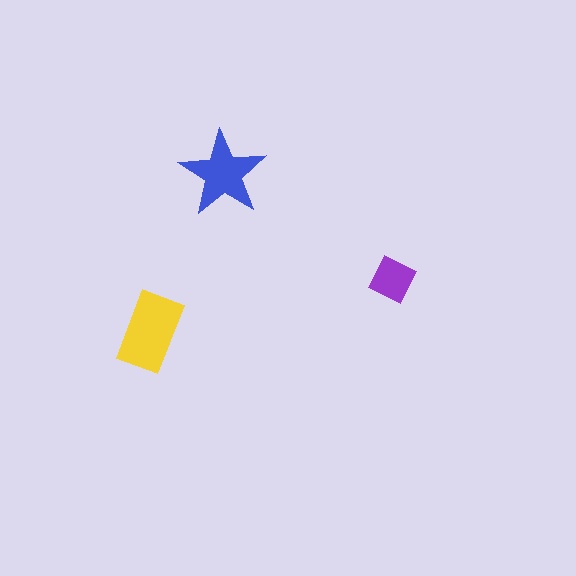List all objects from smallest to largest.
The purple diamond, the blue star, the yellow rectangle.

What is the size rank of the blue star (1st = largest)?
2nd.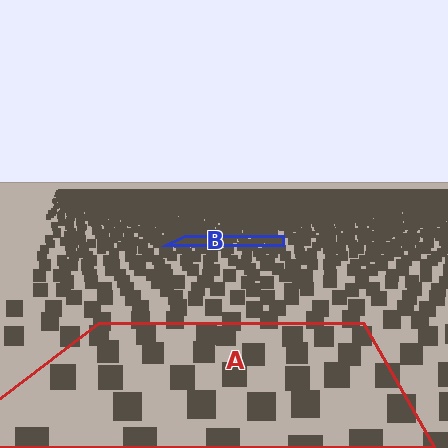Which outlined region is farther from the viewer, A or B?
Region B is farther from the viewer — the texture elements inside it appear smaller and more densely packed.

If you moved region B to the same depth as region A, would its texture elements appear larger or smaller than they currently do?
They would appear larger. At a closer depth, the same texture elements are projected at a bigger on-screen size.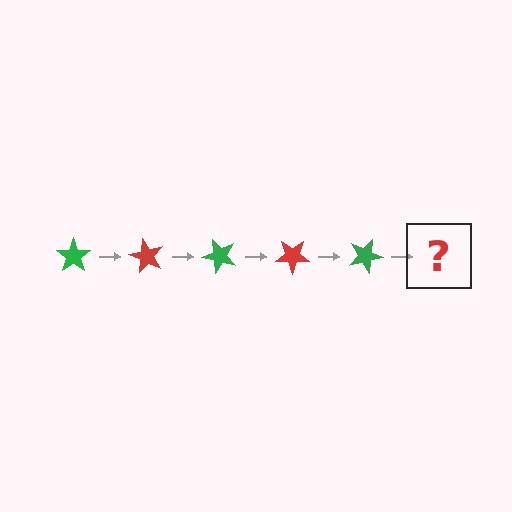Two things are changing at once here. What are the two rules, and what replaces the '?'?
The two rules are that it rotates 60 degrees each step and the color cycles through green and red. The '?' should be a red star, rotated 300 degrees from the start.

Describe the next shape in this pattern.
It should be a red star, rotated 300 degrees from the start.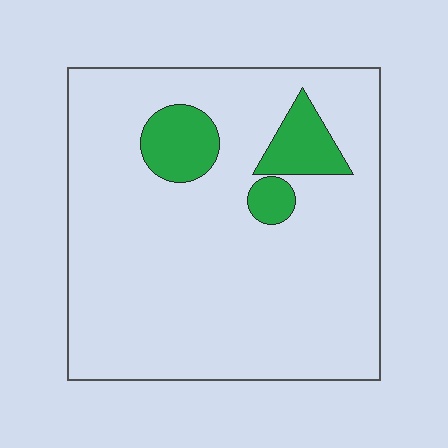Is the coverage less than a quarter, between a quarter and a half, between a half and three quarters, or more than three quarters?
Less than a quarter.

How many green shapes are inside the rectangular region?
3.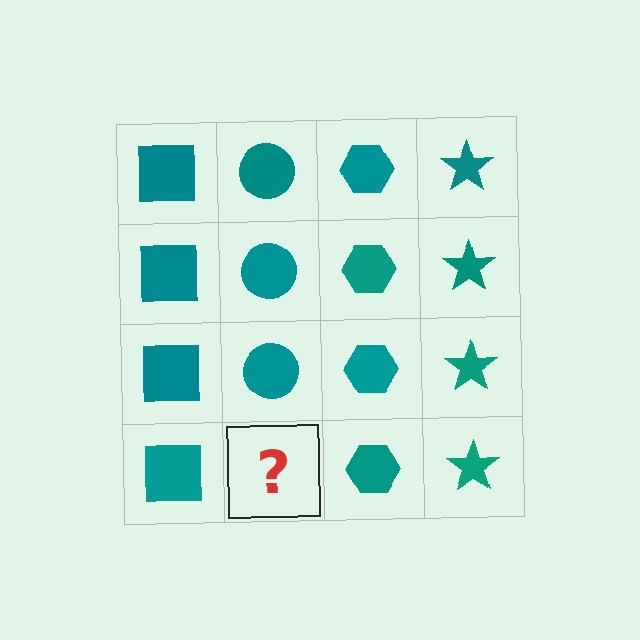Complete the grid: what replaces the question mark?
The question mark should be replaced with a teal circle.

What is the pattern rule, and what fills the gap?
The rule is that each column has a consistent shape. The gap should be filled with a teal circle.